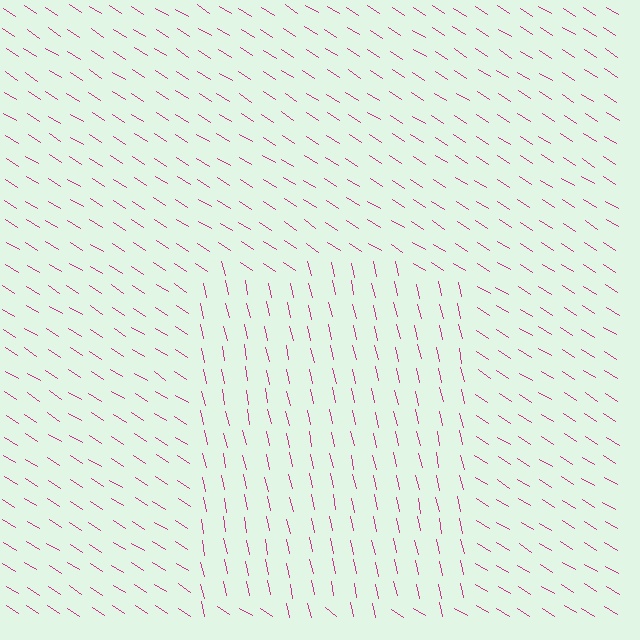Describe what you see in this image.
The image is filled with small magenta line segments. A rectangle region in the image has lines oriented differently from the surrounding lines, creating a visible texture boundary.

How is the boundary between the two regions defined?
The boundary is defined purely by a change in line orientation (approximately 45 degrees difference). All lines are the same color and thickness.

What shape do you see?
I see a rectangle.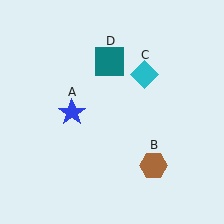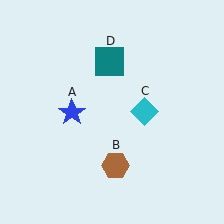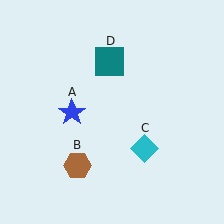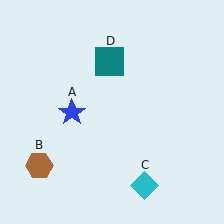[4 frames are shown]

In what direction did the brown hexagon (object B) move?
The brown hexagon (object B) moved left.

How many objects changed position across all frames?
2 objects changed position: brown hexagon (object B), cyan diamond (object C).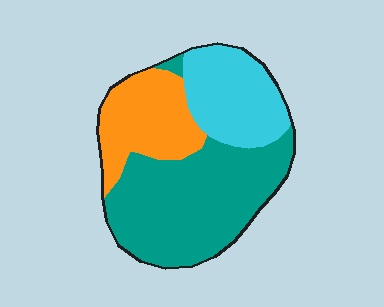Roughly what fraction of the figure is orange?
Orange covers 24% of the figure.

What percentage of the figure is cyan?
Cyan takes up less than a quarter of the figure.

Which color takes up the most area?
Teal, at roughly 50%.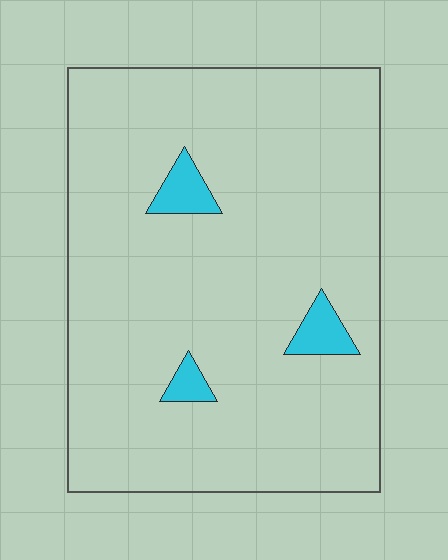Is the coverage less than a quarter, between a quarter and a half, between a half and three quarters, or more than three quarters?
Less than a quarter.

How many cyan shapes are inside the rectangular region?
3.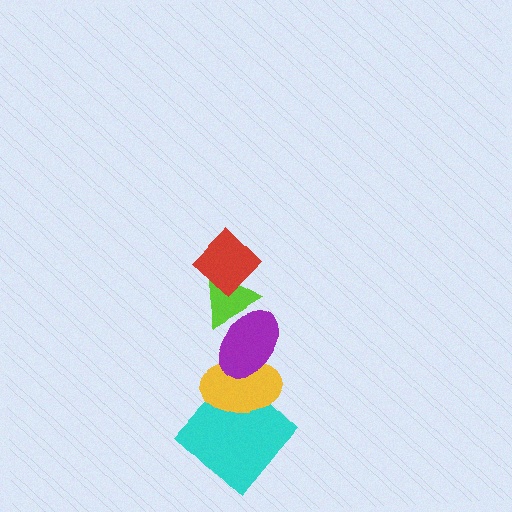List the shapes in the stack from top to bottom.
From top to bottom: the red diamond, the lime triangle, the purple ellipse, the yellow ellipse, the cyan diamond.